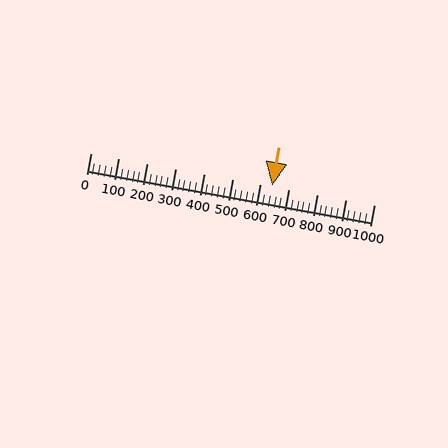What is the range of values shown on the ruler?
The ruler shows values from 0 to 1000.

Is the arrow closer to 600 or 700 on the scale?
The arrow is closer to 600.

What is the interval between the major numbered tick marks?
The major tick marks are spaced 100 units apart.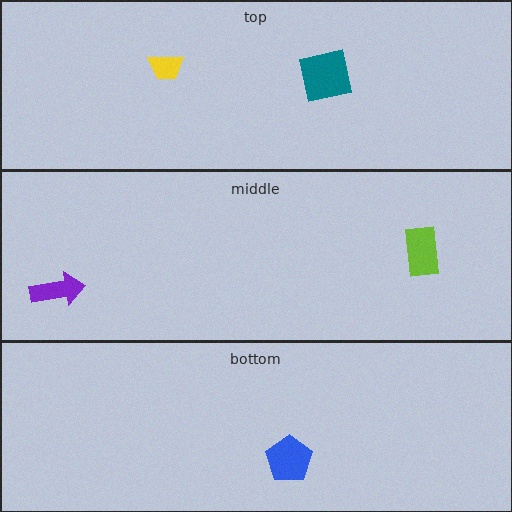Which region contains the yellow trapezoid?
The top region.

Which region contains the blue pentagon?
The bottom region.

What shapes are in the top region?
The yellow trapezoid, the teal square.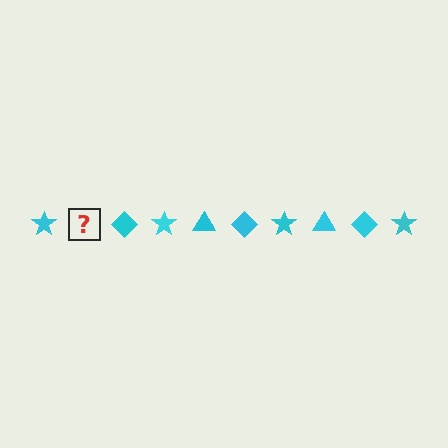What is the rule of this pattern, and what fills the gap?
The rule is that the pattern cycles through star, triangle, diamond shapes in cyan. The gap should be filled with a cyan triangle.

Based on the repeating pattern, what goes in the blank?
The blank should be a cyan triangle.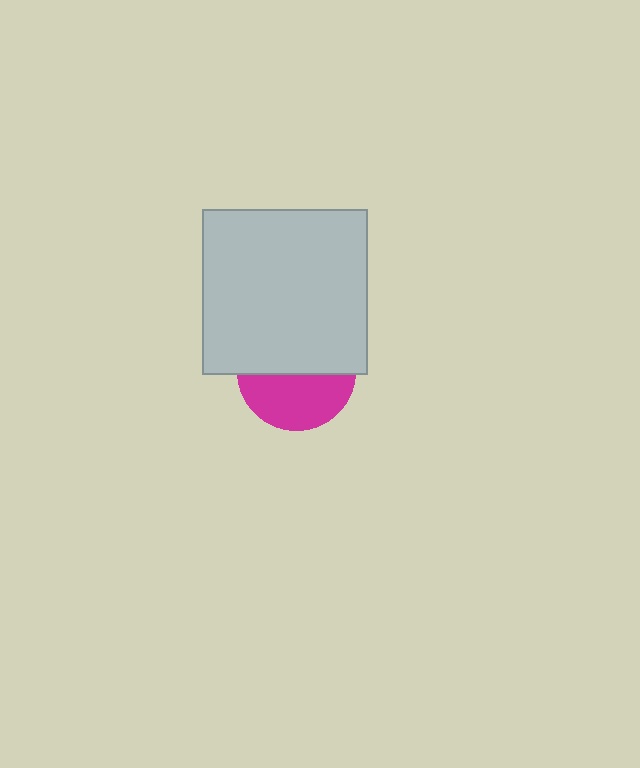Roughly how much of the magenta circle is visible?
About half of it is visible (roughly 46%).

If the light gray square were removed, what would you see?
You would see the complete magenta circle.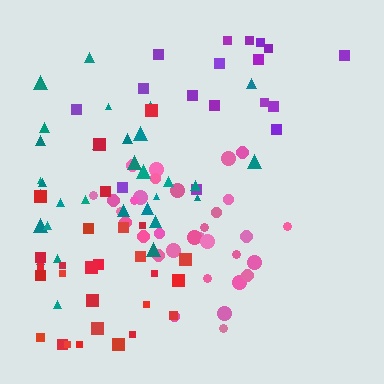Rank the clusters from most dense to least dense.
pink, red, teal, purple.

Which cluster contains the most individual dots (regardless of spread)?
Pink (33).